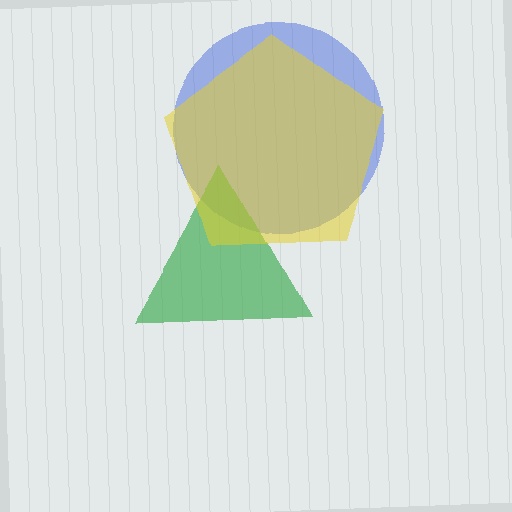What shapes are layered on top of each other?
The layered shapes are: a blue circle, a green triangle, a yellow pentagon.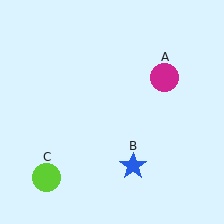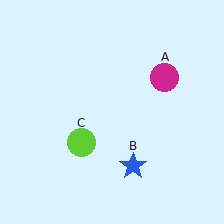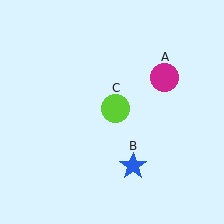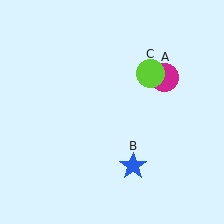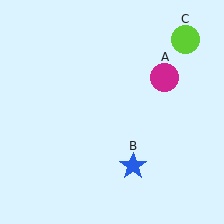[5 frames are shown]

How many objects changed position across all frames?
1 object changed position: lime circle (object C).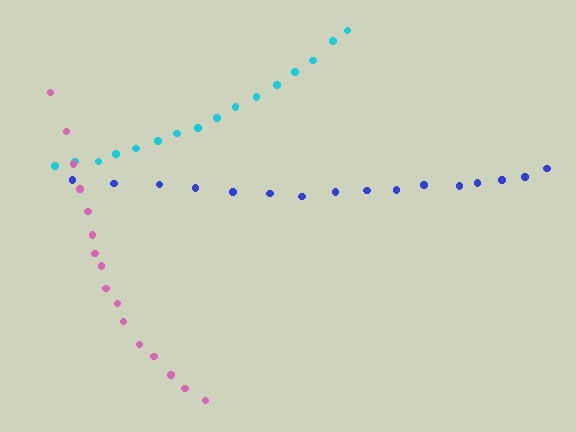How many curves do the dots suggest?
There are 3 distinct paths.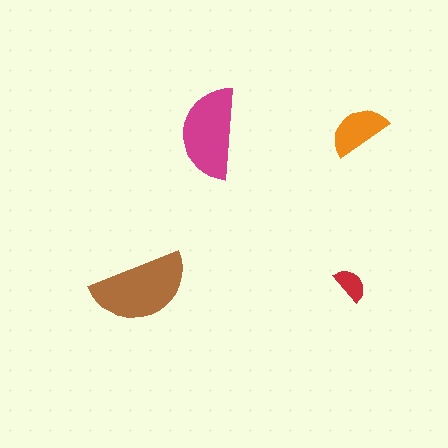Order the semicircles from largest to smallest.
the brown one, the magenta one, the orange one, the red one.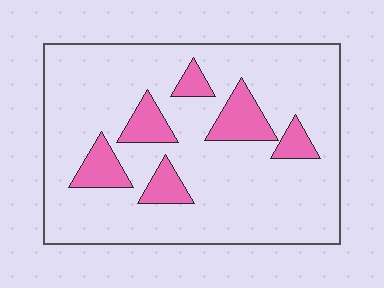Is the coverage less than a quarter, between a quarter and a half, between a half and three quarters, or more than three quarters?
Less than a quarter.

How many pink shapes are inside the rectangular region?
6.